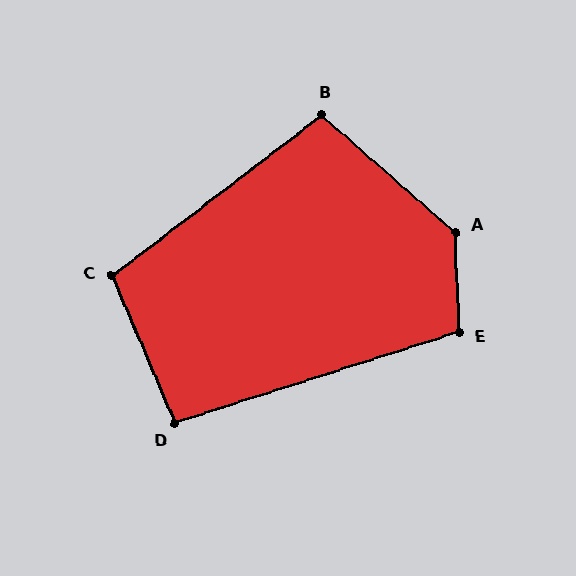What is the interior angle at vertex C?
Approximately 104 degrees (obtuse).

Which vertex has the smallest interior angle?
D, at approximately 95 degrees.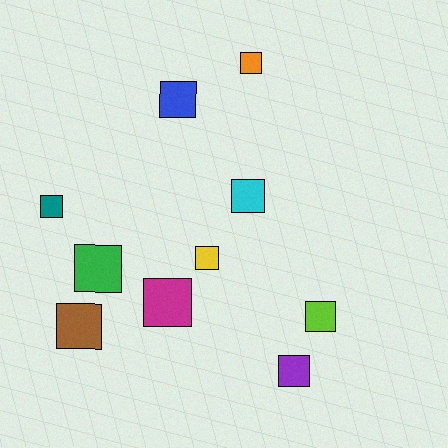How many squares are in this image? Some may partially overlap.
There are 10 squares.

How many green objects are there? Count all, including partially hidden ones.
There is 1 green object.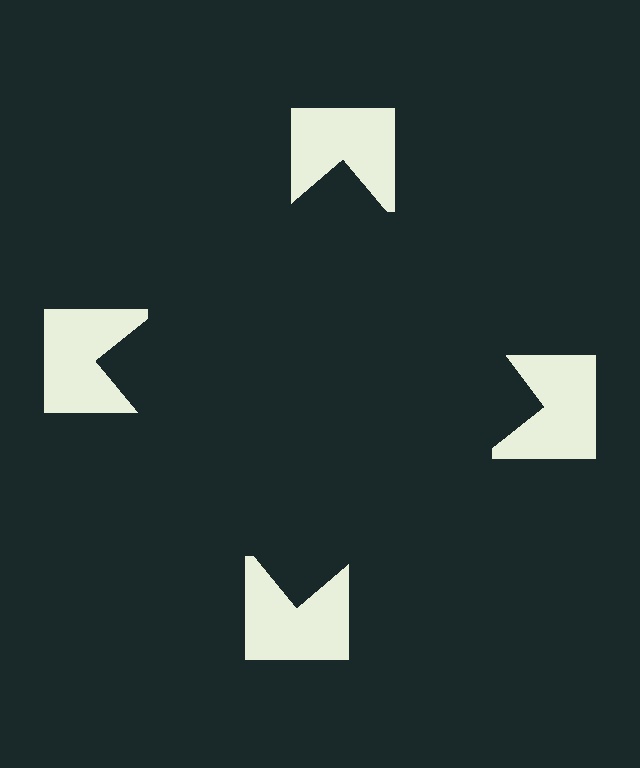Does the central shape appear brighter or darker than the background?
It typically appears slightly darker than the background, even though no actual brightness change is drawn.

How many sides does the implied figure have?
4 sides.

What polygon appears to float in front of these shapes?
An illusory square — its edges are inferred from the aligned wedge cuts in the notched squares, not physically drawn.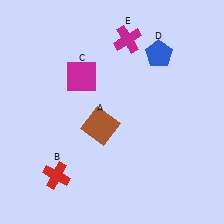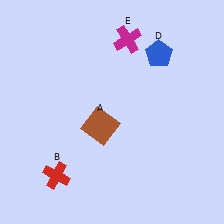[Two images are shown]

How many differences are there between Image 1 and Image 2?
There is 1 difference between the two images.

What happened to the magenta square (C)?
The magenta square (C) was removed in Image 2. It was in the top-left area of Image 1.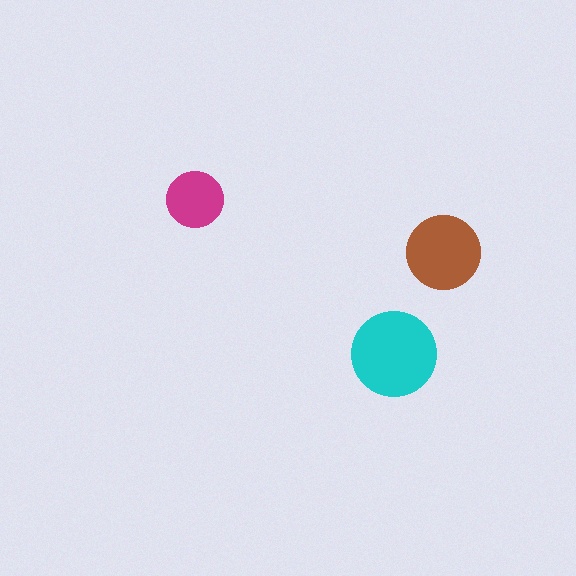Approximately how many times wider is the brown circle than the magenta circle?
About 1.5 times wider.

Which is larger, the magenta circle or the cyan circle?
The cyan one.